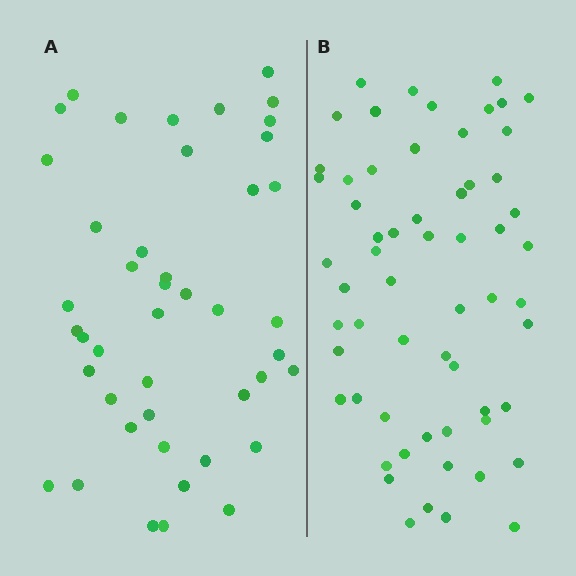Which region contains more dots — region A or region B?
Region B (the right region) has more dots.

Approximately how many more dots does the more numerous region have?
Region B has approximately 15 more dots than region A.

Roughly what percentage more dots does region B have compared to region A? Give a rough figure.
About 35% more.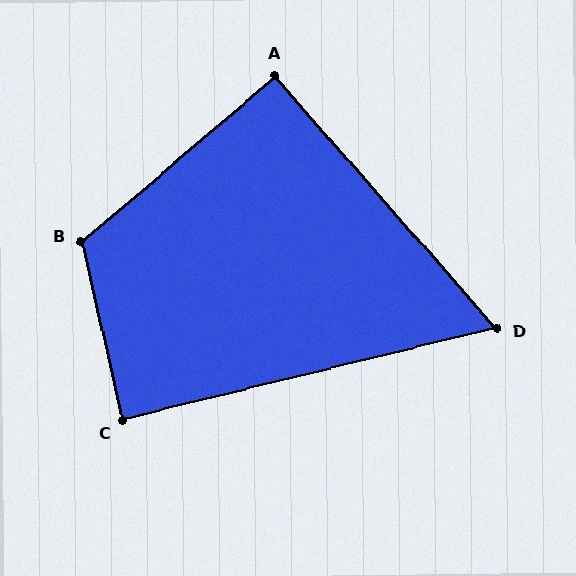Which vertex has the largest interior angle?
B, at approximately 117 degrees.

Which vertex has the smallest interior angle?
D, at approximately 63 degrees.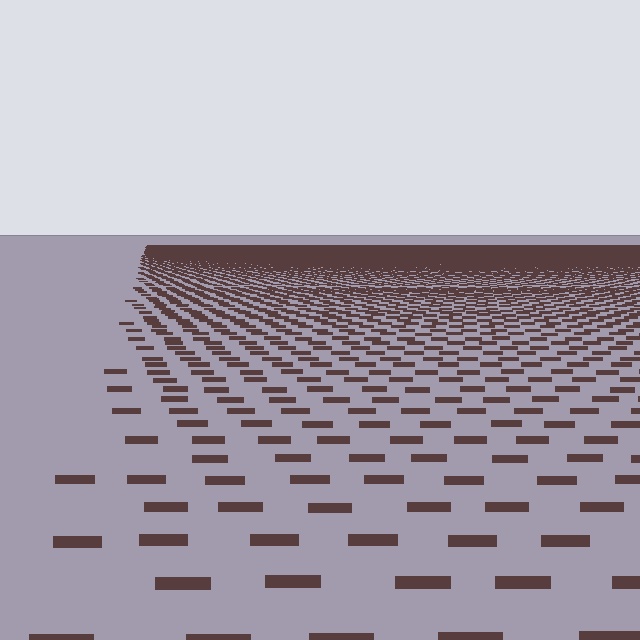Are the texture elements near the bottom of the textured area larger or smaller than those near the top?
Larger. Near the bottom, elements are closer to the viewer and appear at a bigger on-screen size.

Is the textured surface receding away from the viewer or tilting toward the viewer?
The surface is receding away from the viewer. Texture elements get smaller and denser toward the top.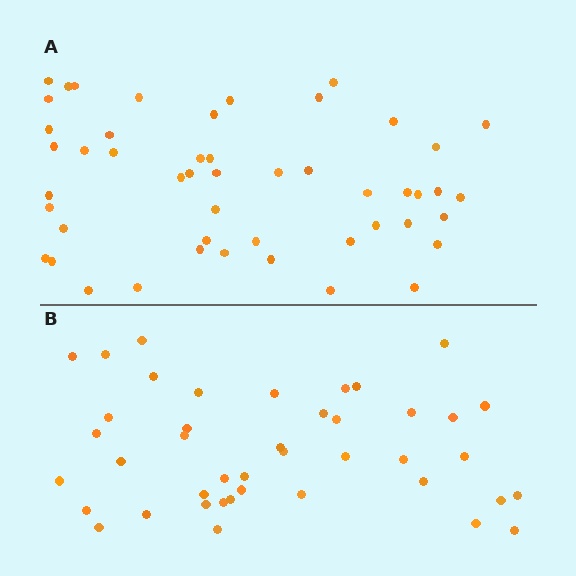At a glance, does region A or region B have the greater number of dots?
Region A (the top region) has more dots.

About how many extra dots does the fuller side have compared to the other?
Region A has roughly 8 or so more dots than region B.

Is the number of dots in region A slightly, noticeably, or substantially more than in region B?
Region A has only slightly more — the two regions are fairly close. The ratio is roughly 1.2 to 1.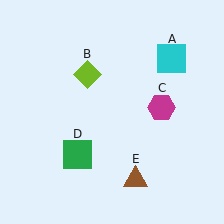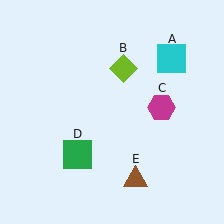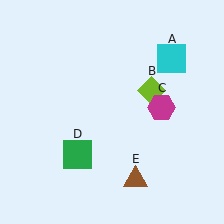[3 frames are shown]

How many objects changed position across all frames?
1 object changed position: lime diamond (object B).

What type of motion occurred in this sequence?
The lime diamond (object B) rotated clockwise around the center of the scene.